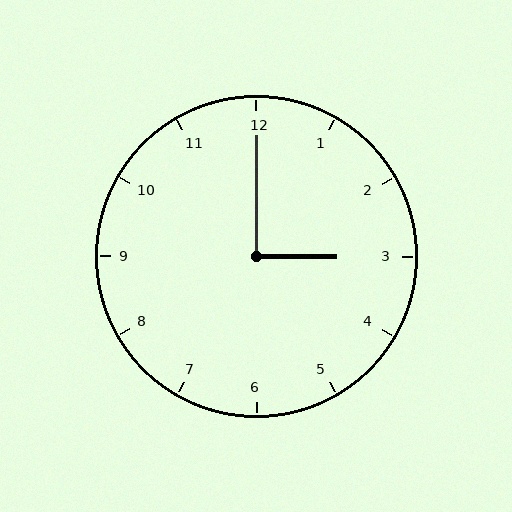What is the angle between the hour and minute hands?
Approximately 90 degrees.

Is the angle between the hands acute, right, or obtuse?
It is right.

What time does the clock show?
3:00.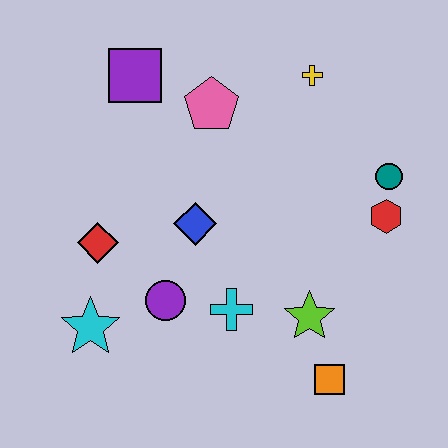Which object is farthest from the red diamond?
The teal circle is farthest from the red diamond.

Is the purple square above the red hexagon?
Yes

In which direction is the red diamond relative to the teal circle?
The red diamond is to the left of the teal circle.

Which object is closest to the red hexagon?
The teal circle is closest to the red hexagon.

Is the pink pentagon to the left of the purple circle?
No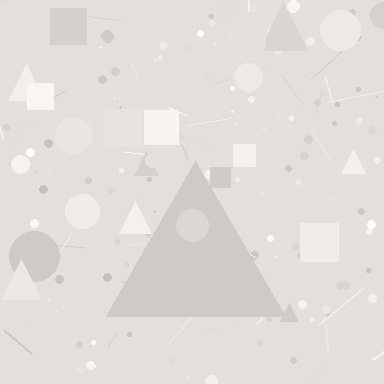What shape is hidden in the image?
A triangle is hidden in the image.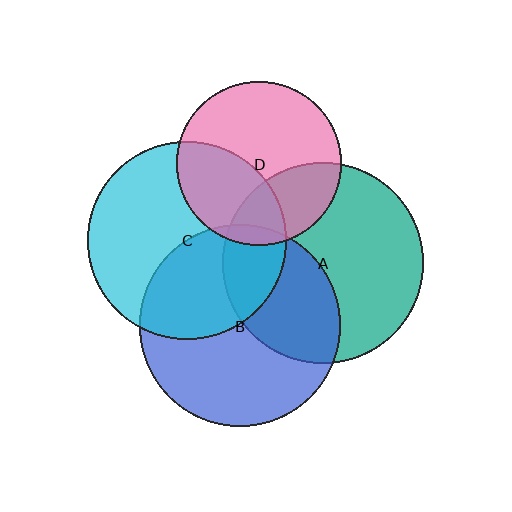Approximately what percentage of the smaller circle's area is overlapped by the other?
Approximately 30%.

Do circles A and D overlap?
Yes.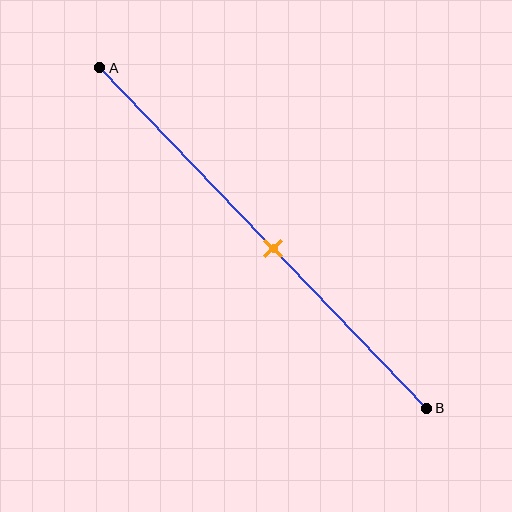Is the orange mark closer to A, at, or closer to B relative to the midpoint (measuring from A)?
The orange mark is closer to point B than the midpoint of segment AB.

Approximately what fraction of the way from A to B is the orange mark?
The orange mark is approximately 55% of the way from A to B.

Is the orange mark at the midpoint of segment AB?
No, the mark is at about 55% from A, not at the 50% midpoint.